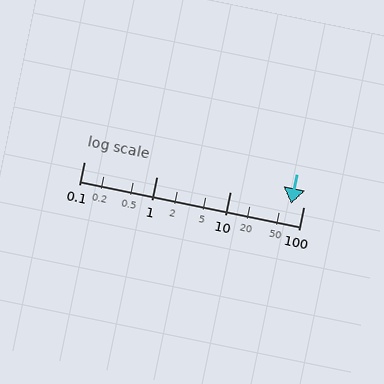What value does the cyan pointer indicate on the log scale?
The pointer indicates approximately 69.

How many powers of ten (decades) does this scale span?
The scale spans 3 decades, from 0.1 to 100.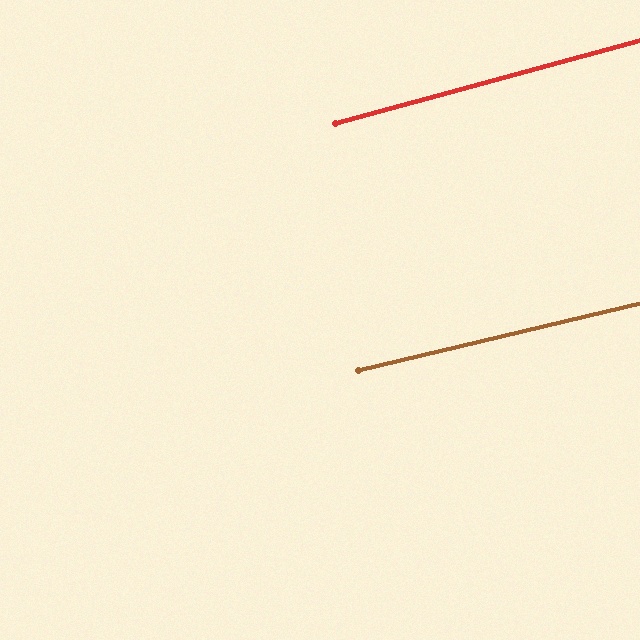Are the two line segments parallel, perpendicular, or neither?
Parallel — their directions differ by only 1.8°.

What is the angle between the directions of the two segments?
Approximately 2 degrees.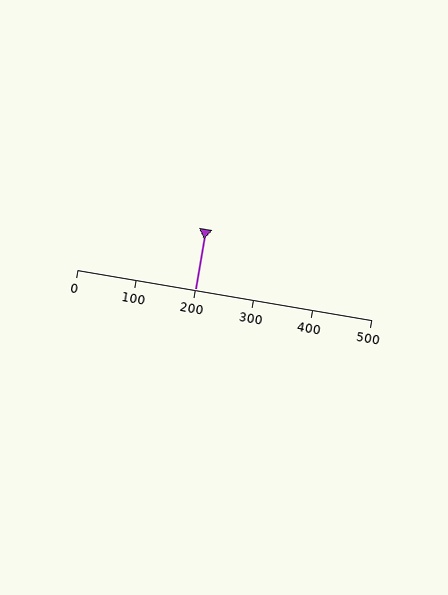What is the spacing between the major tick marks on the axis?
The major ticks are spaced 100 apart.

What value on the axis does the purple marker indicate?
The marker indicates approximately 200.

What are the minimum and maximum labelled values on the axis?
The axis runs from 0 to 500.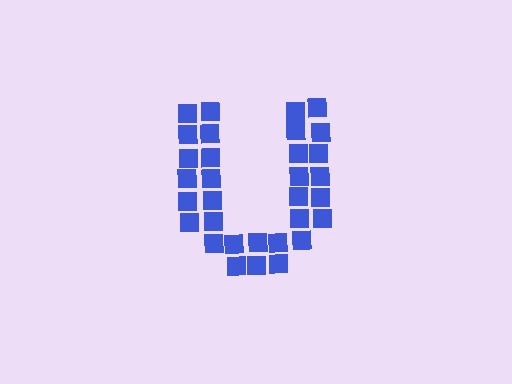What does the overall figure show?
The overall figure shows the letter U.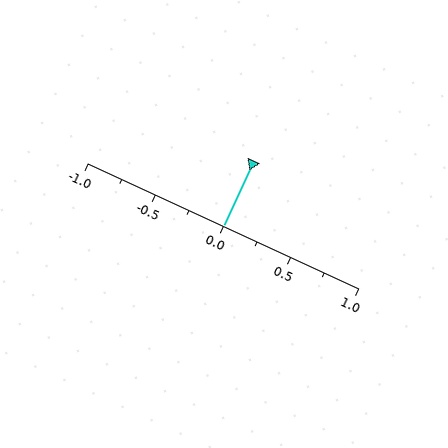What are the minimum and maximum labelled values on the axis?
The axis runs from -1.0 to 1.0.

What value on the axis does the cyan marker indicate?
The marker indicates approximately 0.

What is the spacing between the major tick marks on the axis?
The major ticks are spaced 0.5 apart.